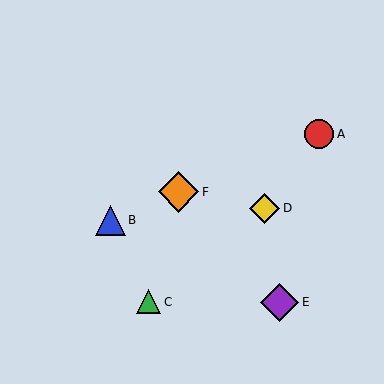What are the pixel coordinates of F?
Object F is at (178, 192).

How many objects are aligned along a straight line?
3 objects (A, B, F) are aligned along a straight line.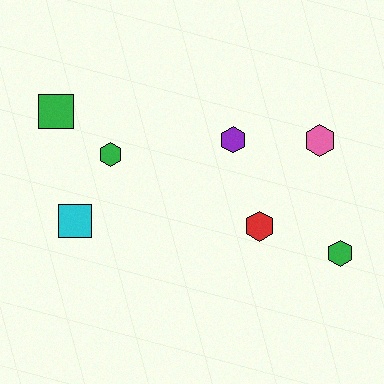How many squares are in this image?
There are 2 squares.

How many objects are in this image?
There are 7 objects.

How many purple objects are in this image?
There is 1 purple object.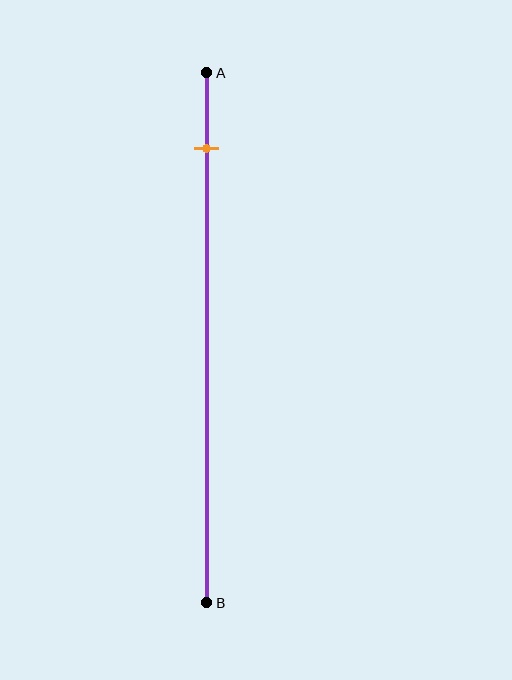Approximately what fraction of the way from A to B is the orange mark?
The orange mark is approximately 15% of the way from A to B.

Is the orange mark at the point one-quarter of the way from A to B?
No, the mark is at about 15% from A, not at the 25% one-quarter point.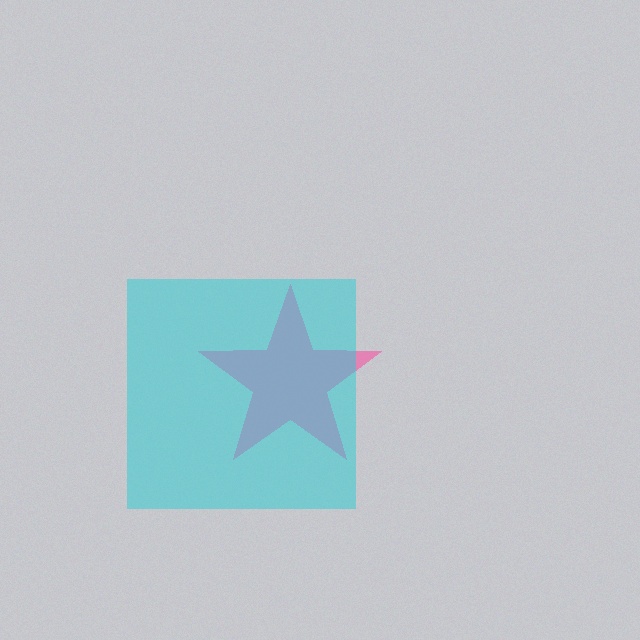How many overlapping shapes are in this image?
There are 2 overlapping shapes in the image.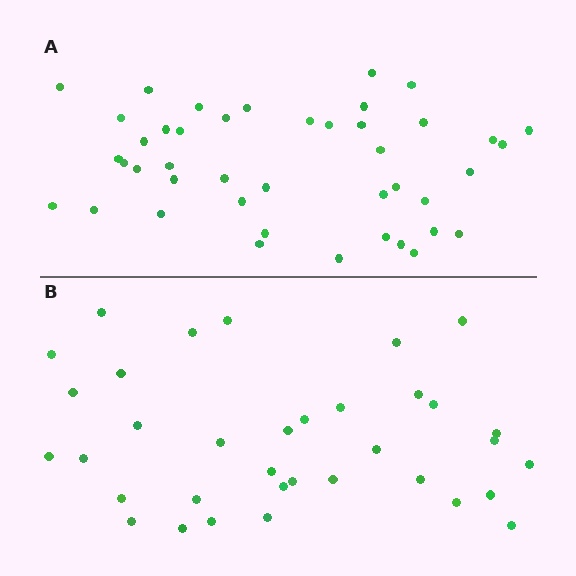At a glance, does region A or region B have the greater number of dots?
Region A (the top region) has more dots.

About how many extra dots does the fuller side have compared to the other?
Region A has roughly 8 or so more dots than region B.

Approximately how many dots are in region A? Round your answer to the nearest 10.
About 40 dots. (The exact count is 43, which rounds to 40.)